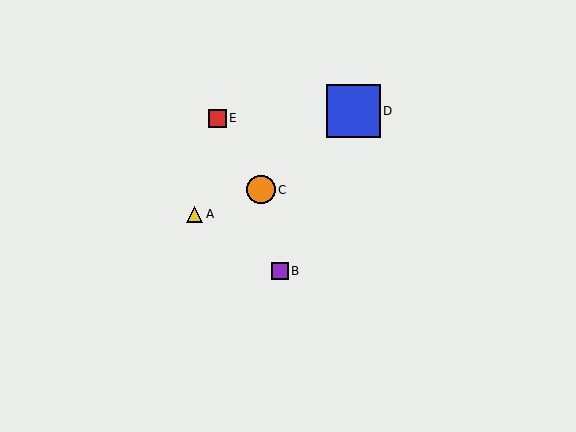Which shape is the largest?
The blue square (labeled D) is the largest.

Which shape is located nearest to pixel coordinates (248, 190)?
The orange circle (labeled C) at (261, 190) is nearest to that location.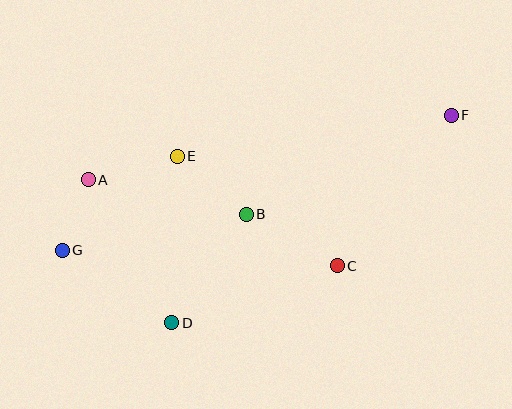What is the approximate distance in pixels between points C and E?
The distance between C and E is approximately 194 pixels.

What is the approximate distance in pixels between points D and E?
The distance between D and E is approximately 167 pixels.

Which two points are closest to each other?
Points A and G are closest to each other.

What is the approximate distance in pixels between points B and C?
The distance between B and C is approximately 105 pixels.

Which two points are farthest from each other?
Points F and G are farthest from each other.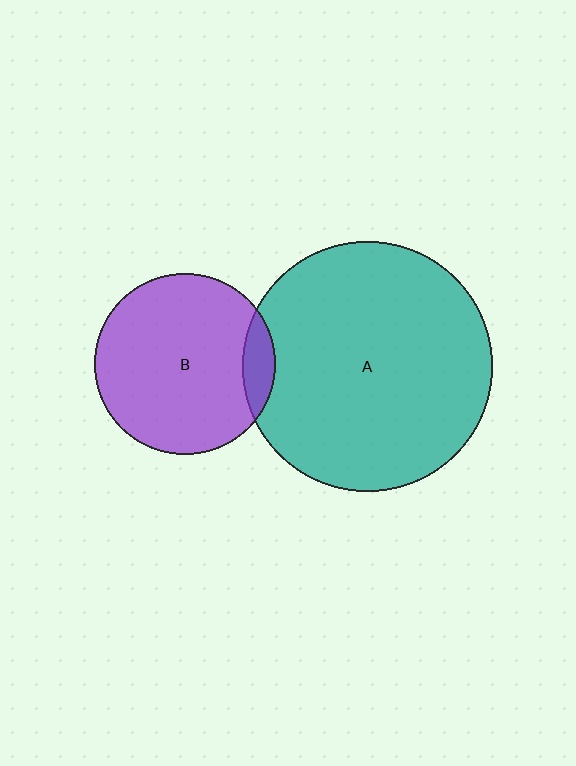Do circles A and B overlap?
Yes.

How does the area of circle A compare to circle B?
Approximately 1.9 times.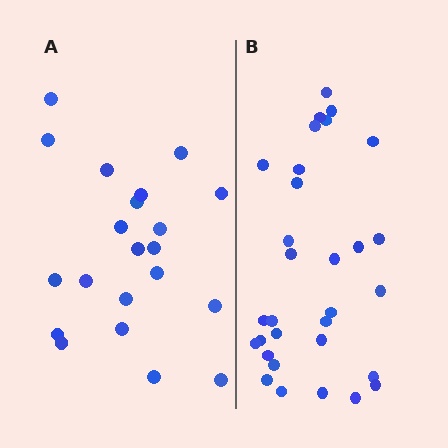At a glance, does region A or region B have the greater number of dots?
Region B (the right region) has more dots.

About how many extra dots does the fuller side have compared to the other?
Region B has roughly 10 or so more dots than region A.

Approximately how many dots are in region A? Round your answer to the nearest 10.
About 20 dots. (The exact count is 21, which rounds to 20.)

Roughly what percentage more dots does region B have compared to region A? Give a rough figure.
About 50% more.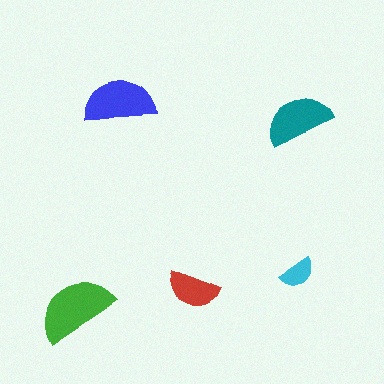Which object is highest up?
The blue semicircle is topmost.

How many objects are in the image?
There are 5 objects in the image.